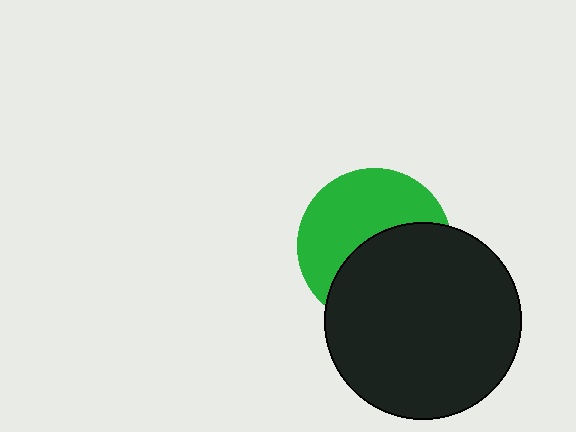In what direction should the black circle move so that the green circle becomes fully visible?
The black circle should move down. That is the shortest direction to clear the overlap and leave the green circle fully visible.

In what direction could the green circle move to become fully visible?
The green circle could move up. That would shift it out from behind the black circle entirely.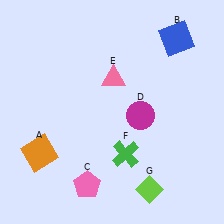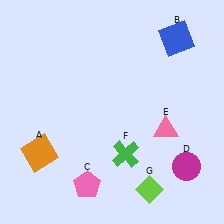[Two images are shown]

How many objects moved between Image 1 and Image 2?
2 objects moved between the two images.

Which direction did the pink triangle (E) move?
The pink triangle (E) moved right.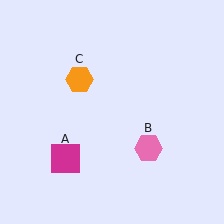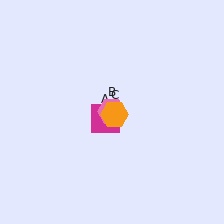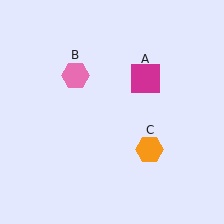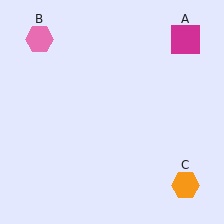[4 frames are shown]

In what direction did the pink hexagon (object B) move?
The pink hexagon (object B) moved up and to the left.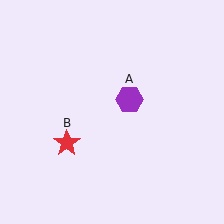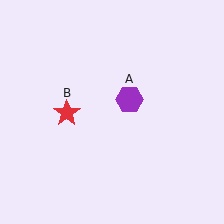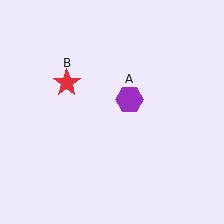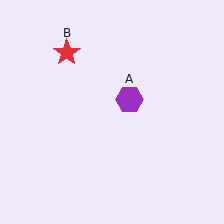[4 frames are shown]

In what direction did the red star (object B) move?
The red star (object B) moved up.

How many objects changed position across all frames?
1 object changed position: red star (object B).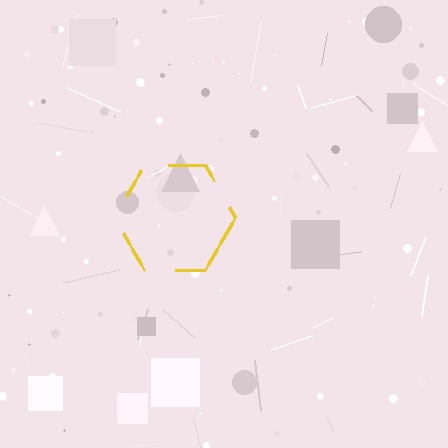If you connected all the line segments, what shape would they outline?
They would outline a hexagon.